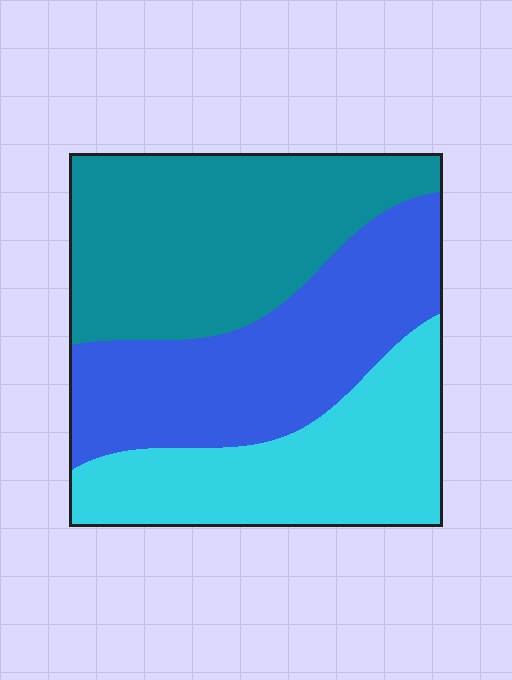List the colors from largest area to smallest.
From largest to smallest: teal, blue, cyan.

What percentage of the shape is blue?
Blue takes up about one third (1/3) of the shape.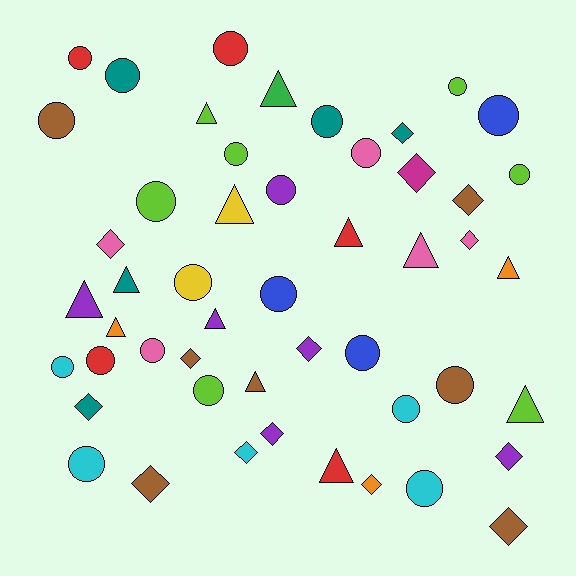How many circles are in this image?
There are 23 circles.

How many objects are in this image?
There are 50 objects.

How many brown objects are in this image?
There are 7 brown objects.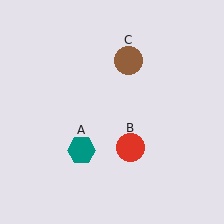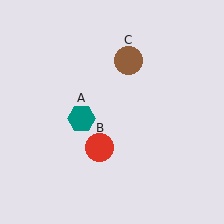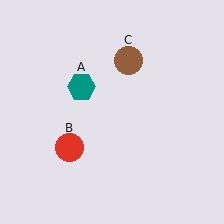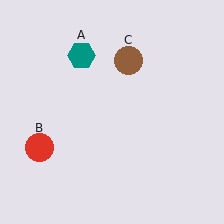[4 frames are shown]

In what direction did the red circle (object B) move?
The red circle (object B) moved left.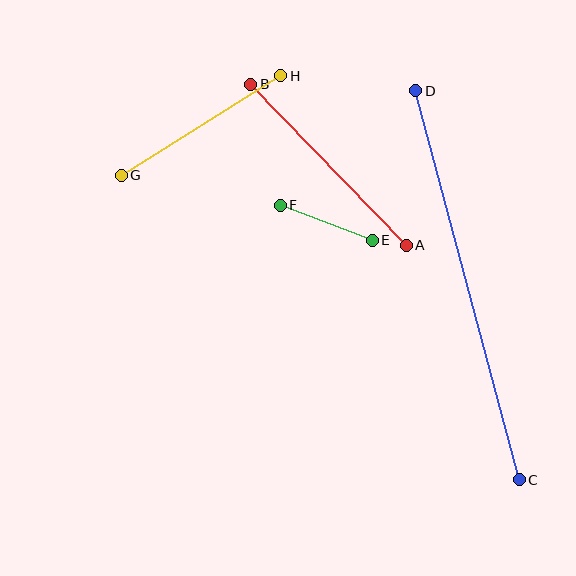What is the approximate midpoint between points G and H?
The midpoint is at approximately (201, 125) pixels.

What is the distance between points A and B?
The distance is approximately 224 pixels.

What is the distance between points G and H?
The distance is approximately 188 pixels.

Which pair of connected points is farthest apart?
Points C and D are farthest apart.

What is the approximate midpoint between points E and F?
The midpoint is at approximately (326, 223) pixels.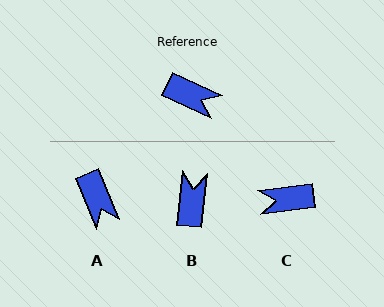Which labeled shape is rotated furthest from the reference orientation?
C, about 149 degrees away.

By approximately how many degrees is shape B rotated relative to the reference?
Approximately 108 degrees counter-clockwise.